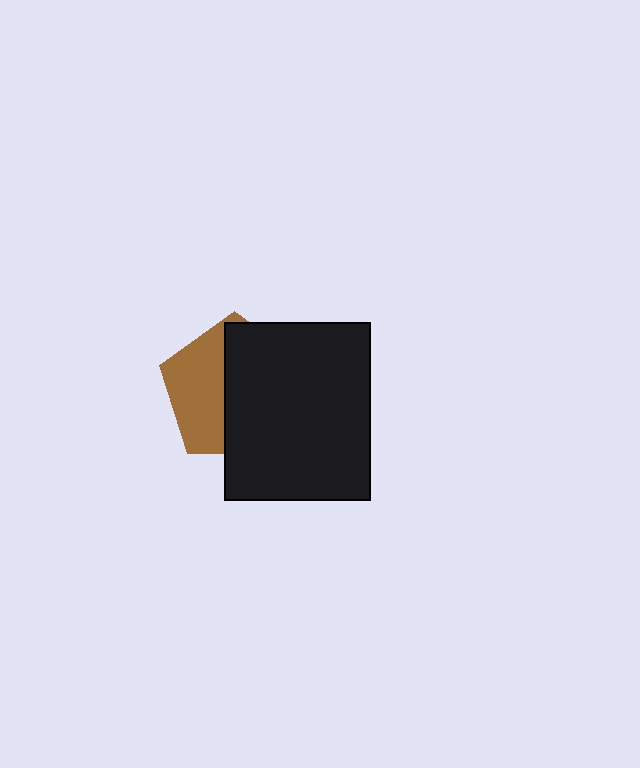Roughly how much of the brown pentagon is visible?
A small part of it is visible (roughly 41%).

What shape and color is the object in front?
The object in front is a black rectangle.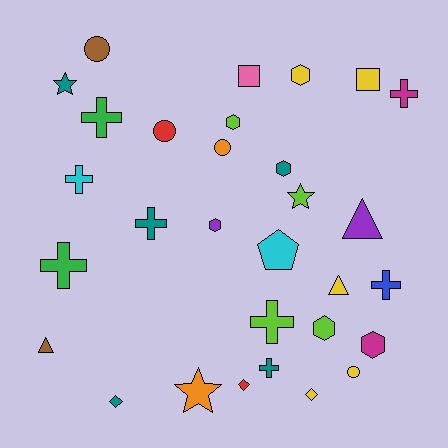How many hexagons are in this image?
There are 6 hexagons.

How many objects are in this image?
There are 30 objects.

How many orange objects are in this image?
There are 2 orange objects.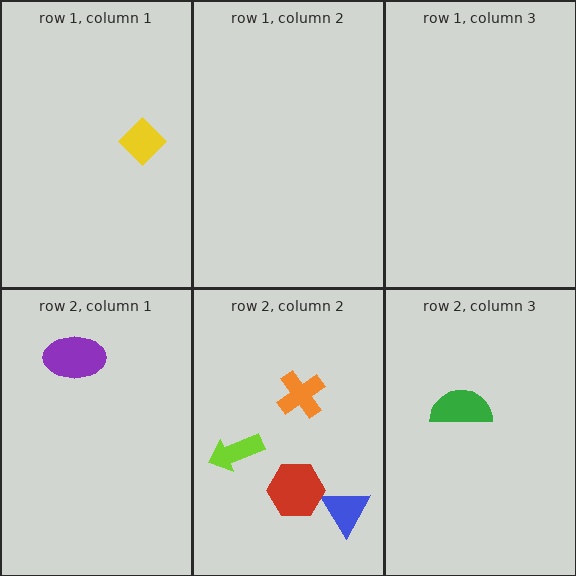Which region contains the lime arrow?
The row 2, column 2 region.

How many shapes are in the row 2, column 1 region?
1.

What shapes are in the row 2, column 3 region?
The green semicircle.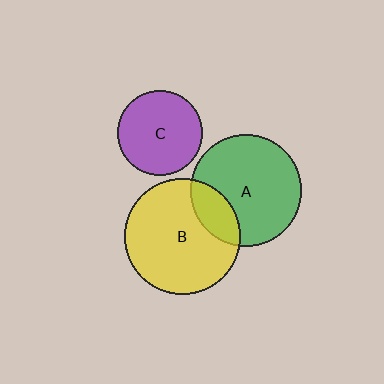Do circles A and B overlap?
Yes.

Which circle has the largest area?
Circle B (yellow).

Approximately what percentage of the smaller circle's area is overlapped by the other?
Approximately 20%.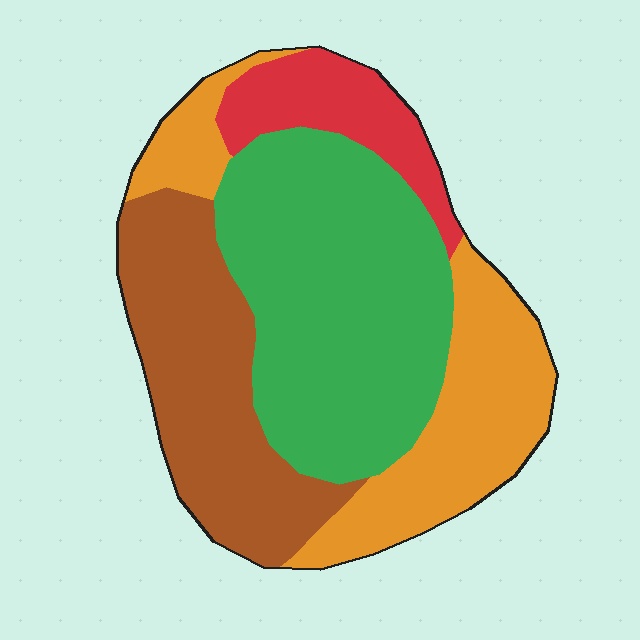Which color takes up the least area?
Red, at roughly 10%.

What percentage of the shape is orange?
Orange takes up about one quarter (1/4) of the shape.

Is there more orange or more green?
Green.